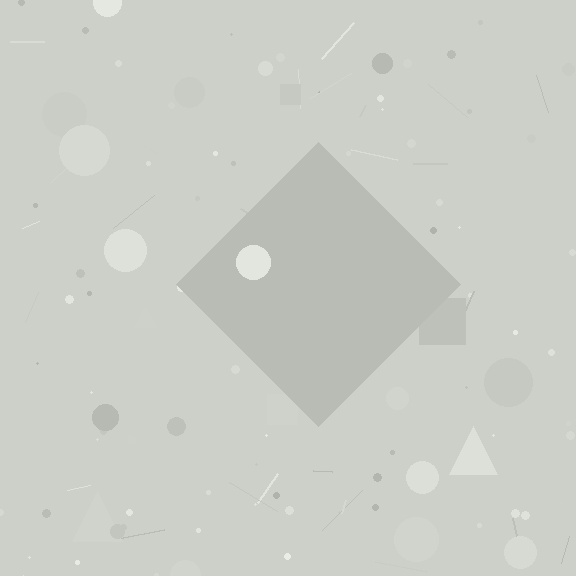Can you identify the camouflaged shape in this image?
The camouflaged shape is a diamond.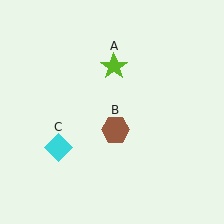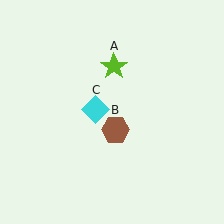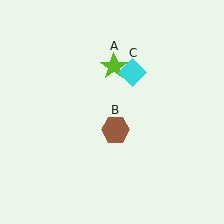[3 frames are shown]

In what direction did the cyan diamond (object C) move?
The cyan diamond (object C) moved up and to the right.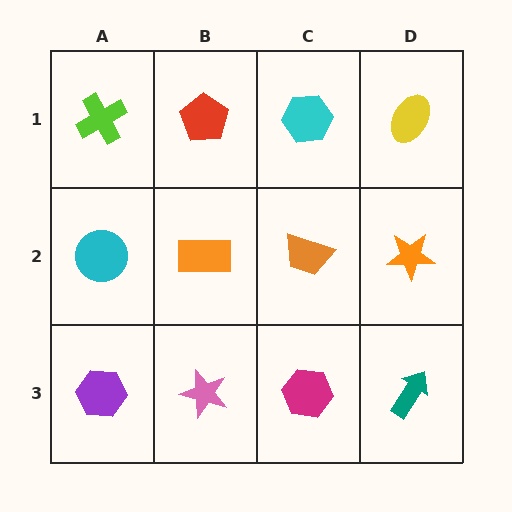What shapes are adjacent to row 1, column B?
An orange rectangle (row 2, column B), a lime cross (row 1, column A), a cyan hexagon (row 1, column C).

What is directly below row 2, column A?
A purple hexagon.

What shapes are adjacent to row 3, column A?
A cyan circle (row 2, column A), a pink star (row 3, column B).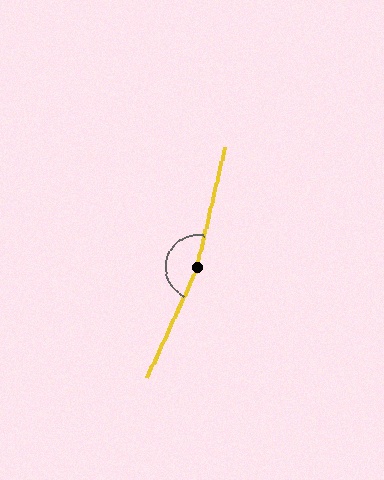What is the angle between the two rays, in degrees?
Approximately 169 degrees.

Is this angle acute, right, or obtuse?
It is obtuse.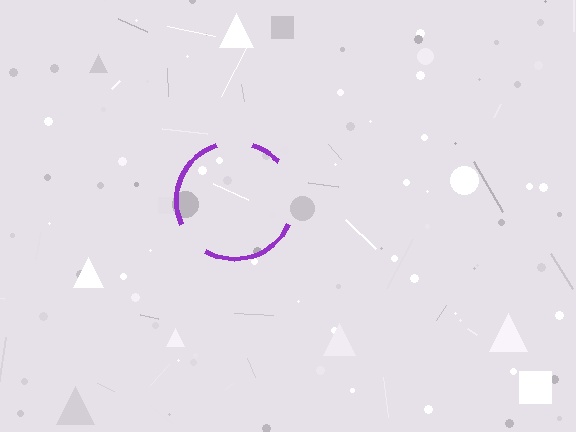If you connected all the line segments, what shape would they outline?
They would outline a circle.